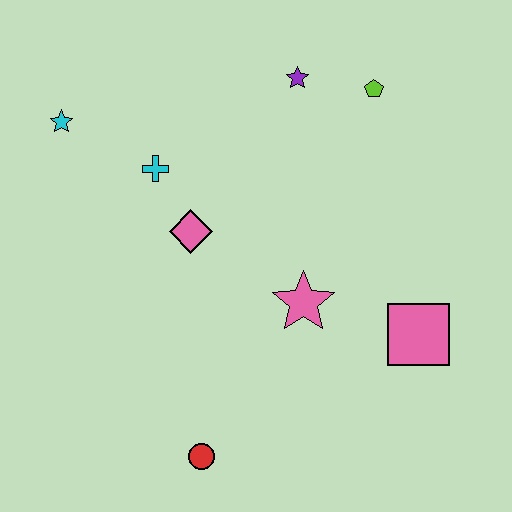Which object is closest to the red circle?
The pink star is closest to the red circle.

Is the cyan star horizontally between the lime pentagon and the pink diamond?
No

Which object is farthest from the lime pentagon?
The red circle is farthest from the lime pentagon.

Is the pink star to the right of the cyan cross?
Yes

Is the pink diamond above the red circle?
Yes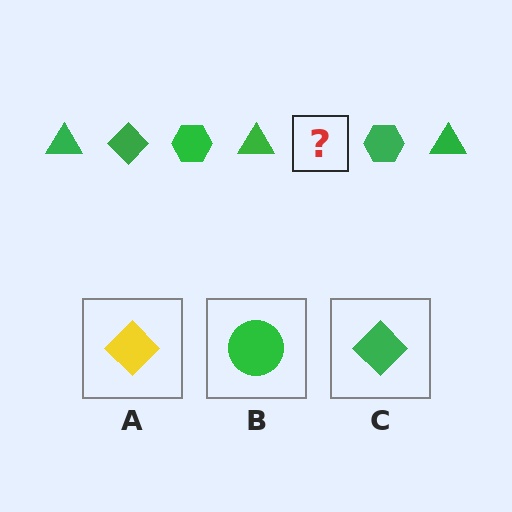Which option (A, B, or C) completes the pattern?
C.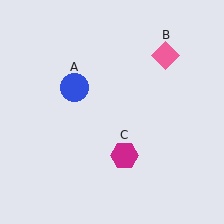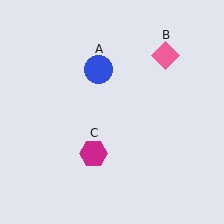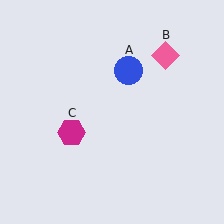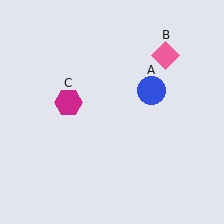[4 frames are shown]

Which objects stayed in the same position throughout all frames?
Pink diamond (object B) remained stationary.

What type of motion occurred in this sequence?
The blue circle (object A), magenta hexagon (object C) rotated clockwise around the center of the scene.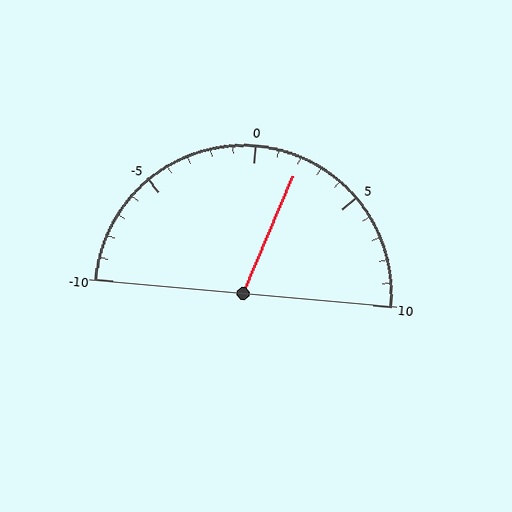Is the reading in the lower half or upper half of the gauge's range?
The reading is in the upper half of the range (-10 to 10).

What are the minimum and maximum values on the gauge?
The gauge ranges from -10 to 10.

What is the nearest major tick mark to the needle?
The nearest major tick mark is 0.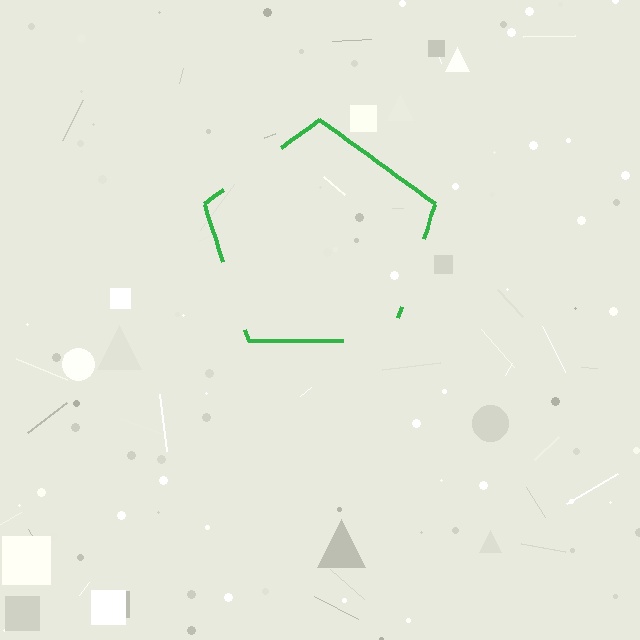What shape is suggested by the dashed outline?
The dashed outline suggests a pentagon.